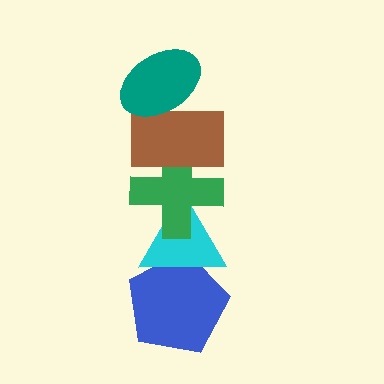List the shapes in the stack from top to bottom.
From top to bottom: the teal ellipse, the brown rectangle, the green cross, the cyan triangle, the blue pentagon.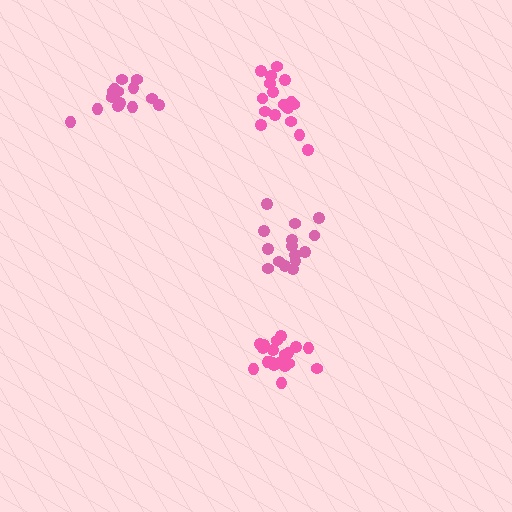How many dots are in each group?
Group 1: 15 dots, Group 2: 15 dots, Group 3: 20 dots, Group 4: 18 dots (68 total).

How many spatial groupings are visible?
There are 4 spatial groupings.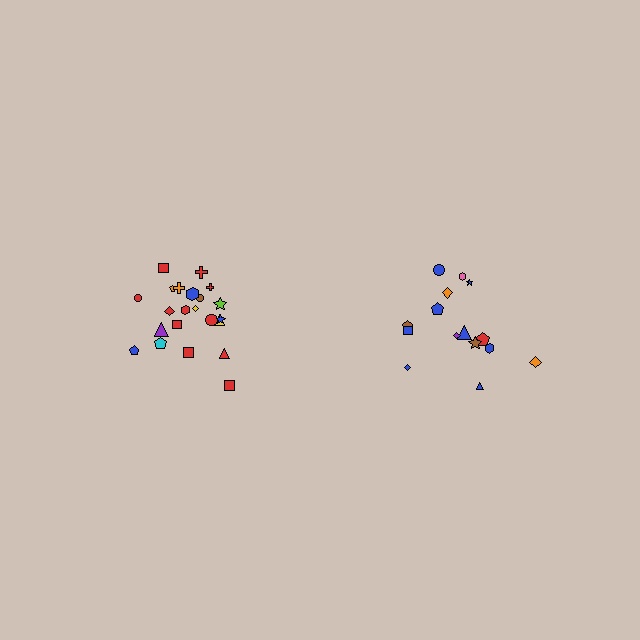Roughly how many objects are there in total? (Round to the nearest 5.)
Roughly 35 objects in total.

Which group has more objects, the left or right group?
The left group.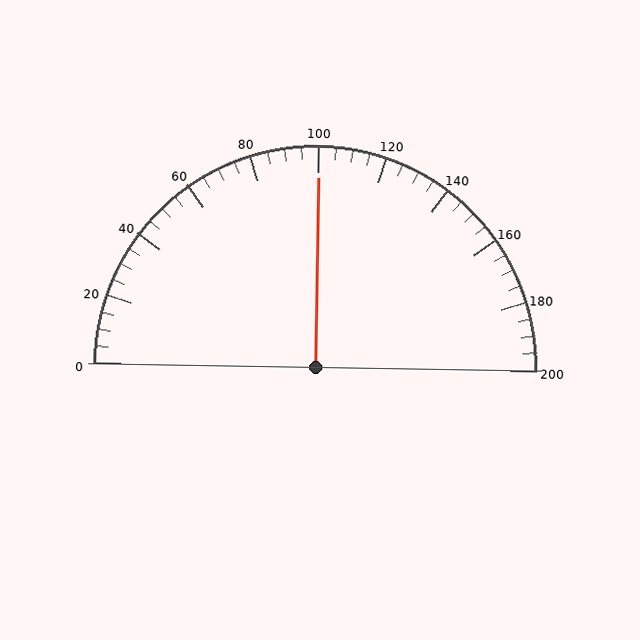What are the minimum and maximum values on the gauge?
The gauge ranges from 0 to 200.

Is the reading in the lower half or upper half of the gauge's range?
The reading is in the upper half of the range (0 to 200).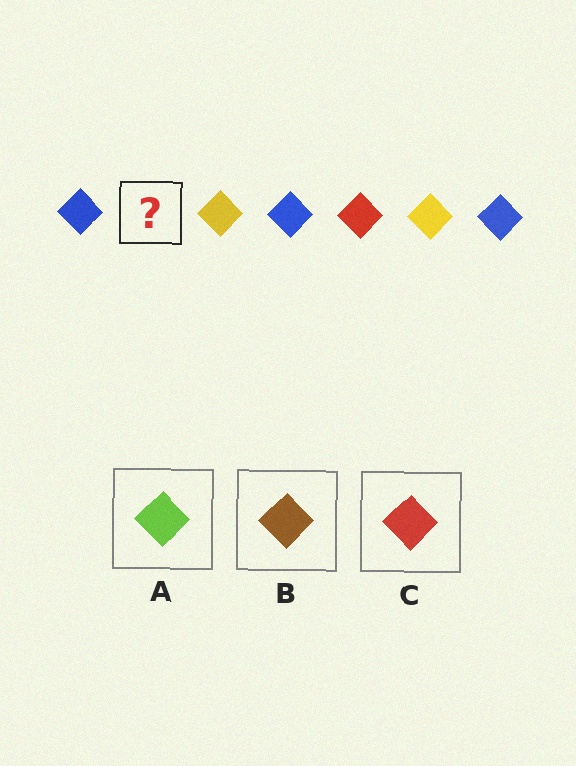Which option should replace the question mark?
Option C.